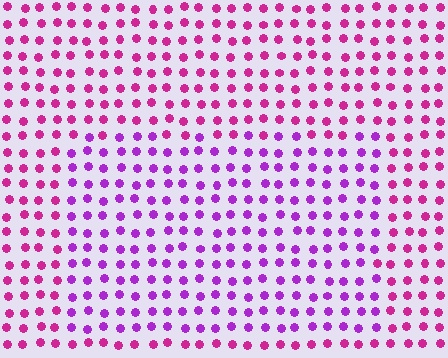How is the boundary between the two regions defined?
The boundary is defined purely by a slight shift in hue (about 33 degrees). Spacing, size, and orientation are identical on both sides.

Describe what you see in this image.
The image is filled with small magenta elements in a uniform arrangement. A rectangle-shaped region is visible where the elements are tinted to a slightly different hue, forming a subtle color boundary.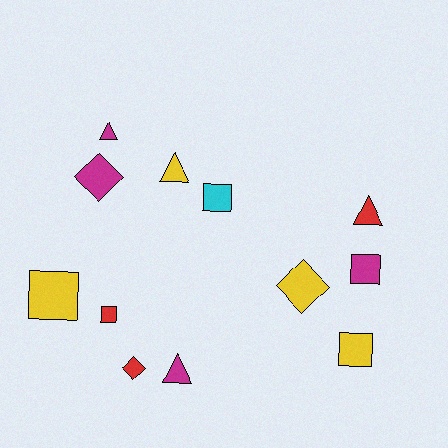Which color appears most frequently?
Yellow, with 4 objects.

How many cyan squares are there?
There is 1 cyan square.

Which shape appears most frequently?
Square, with 5 objects.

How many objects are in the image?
There are 12 objects.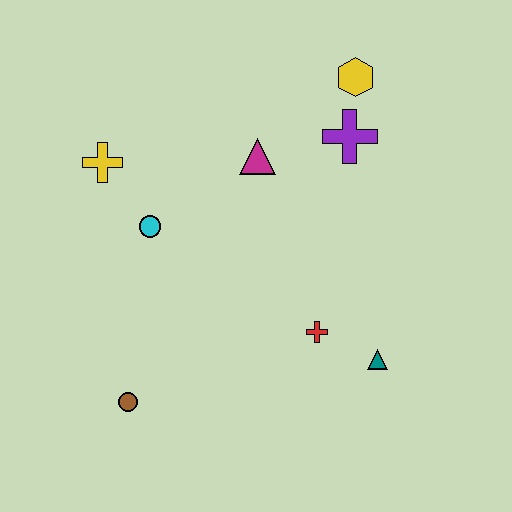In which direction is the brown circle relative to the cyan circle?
The brown circle is below the cyan circle.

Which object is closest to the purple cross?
The yellow hexagon is closest to the purple cross.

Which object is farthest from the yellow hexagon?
The brown circle is farthest from the yellow hexagon.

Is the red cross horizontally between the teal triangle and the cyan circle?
Yes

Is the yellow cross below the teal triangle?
No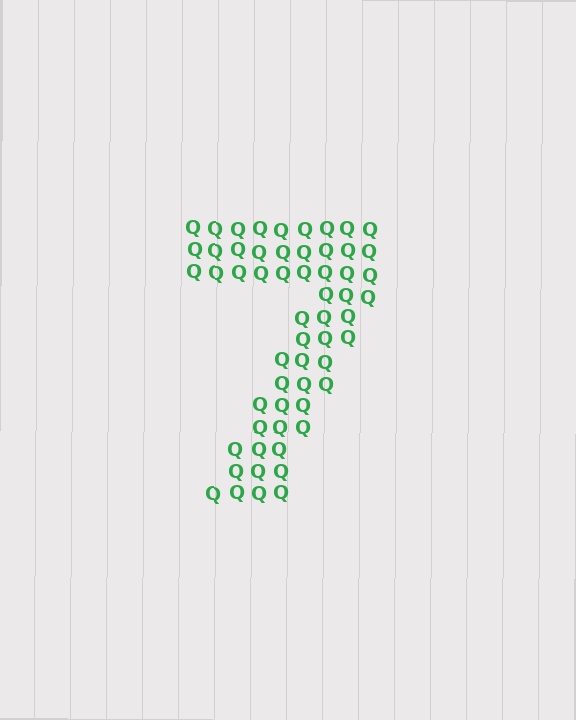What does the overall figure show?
The overall figure shows the digit 7.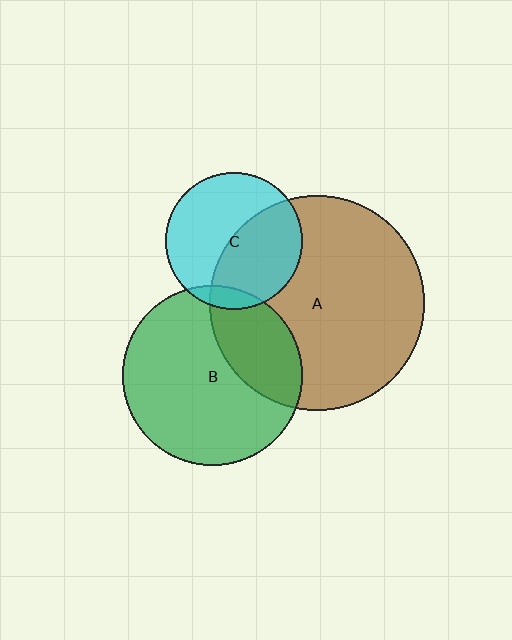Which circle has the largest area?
Circle A (brown).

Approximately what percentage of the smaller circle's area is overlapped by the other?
Approximately 45%.